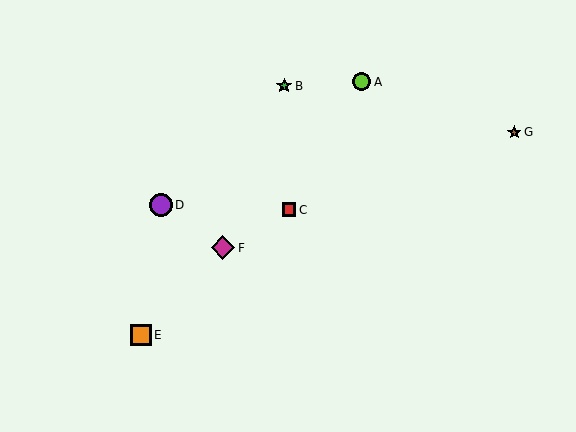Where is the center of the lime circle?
The center of the lime circle is at (362, 82).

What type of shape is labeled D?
Shape D is a purple circle.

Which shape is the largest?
The magenta diamond (labeled F) is the largest.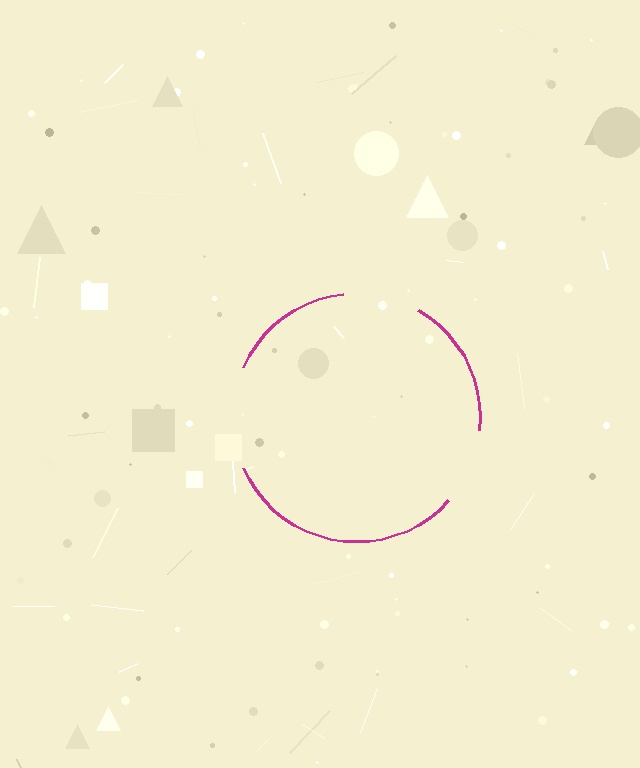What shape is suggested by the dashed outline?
The dashed outline suggests a circle.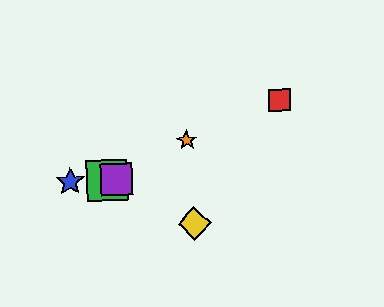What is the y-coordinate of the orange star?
The orange star is at y≈140.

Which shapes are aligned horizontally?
The blue star, the green square, the purple square are aligned horizontally.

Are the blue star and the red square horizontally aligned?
No, the blue star is at y≈182 and the red square is at y≈100.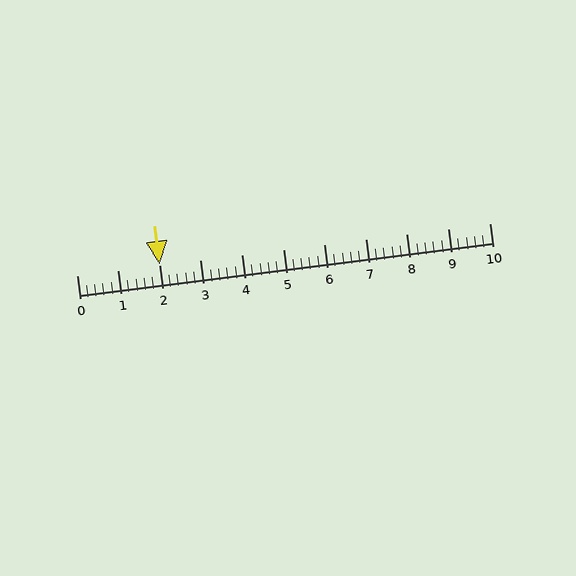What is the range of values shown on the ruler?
The ruler shows values from 0 to 10.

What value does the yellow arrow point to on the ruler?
The yellow arrow points to approximately 2.0.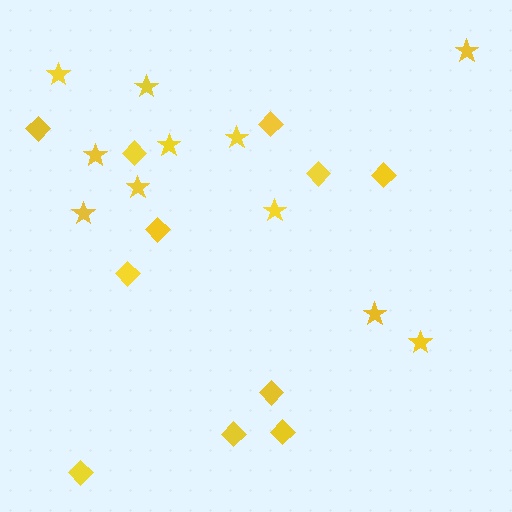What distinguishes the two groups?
There are 2 groups: one group of diamonds (11) and one group of stars (11).